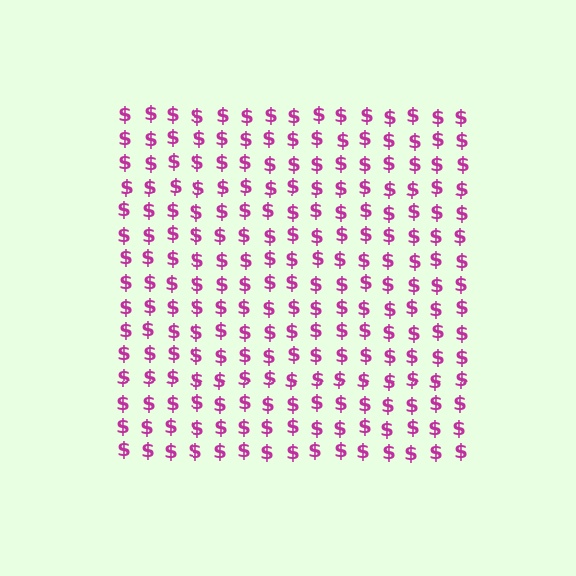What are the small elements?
The small elements are dollar signs.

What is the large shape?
The large shape is a square.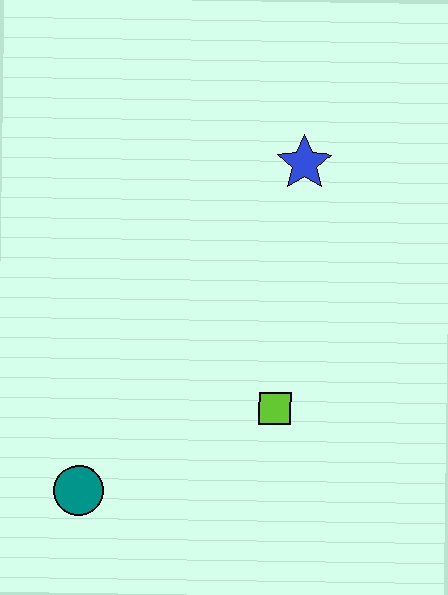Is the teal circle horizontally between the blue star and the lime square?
No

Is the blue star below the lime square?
No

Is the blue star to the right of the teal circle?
Yes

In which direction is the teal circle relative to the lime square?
The teal circle is to the left of the lime square.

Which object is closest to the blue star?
The lime square is closest to the blue star.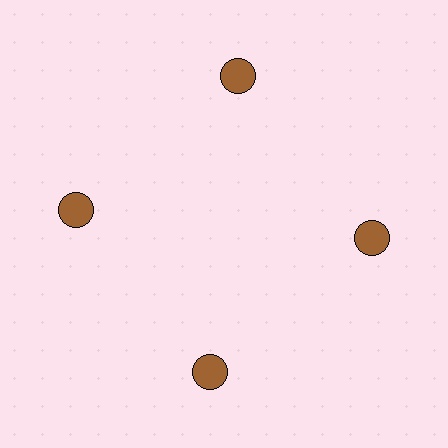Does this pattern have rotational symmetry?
Yes, this pattern has 4-fold rotational symmetry. It looks the same after rotating 90 degrees around the center.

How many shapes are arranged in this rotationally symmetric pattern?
There are 4 shapes, arranged in 4 groups of 1.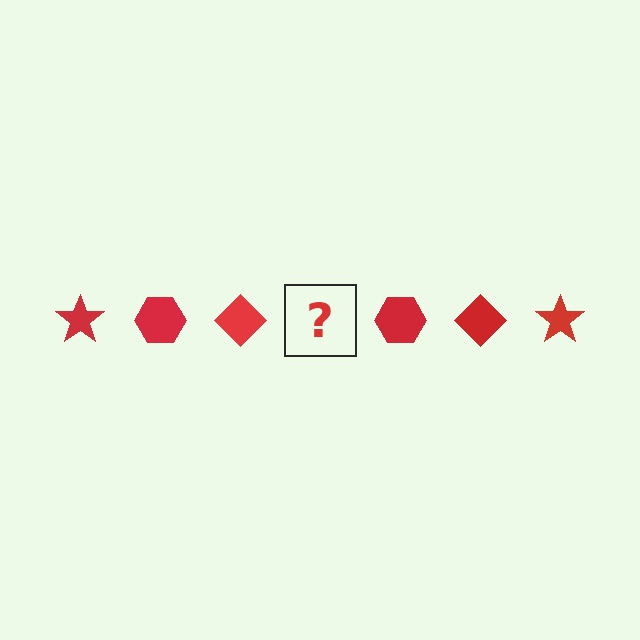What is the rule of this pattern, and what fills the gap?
The rule is that the pattern cycles through star, hexagon, diamond shapes in red. The gap should be filled with a red star.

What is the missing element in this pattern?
The missing element is a red star.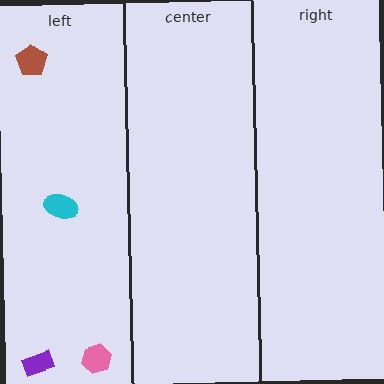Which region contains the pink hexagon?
The left region.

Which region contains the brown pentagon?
The left region.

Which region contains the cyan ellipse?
The left region.